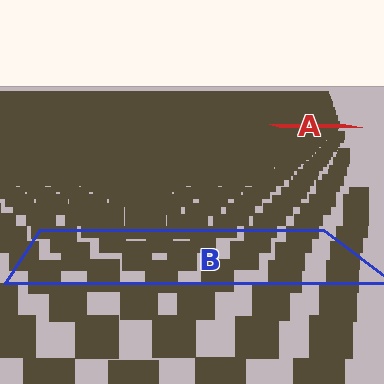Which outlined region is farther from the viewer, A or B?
Region A is farther from the viewer — the texture elements inside it appear smaller and more densely packed.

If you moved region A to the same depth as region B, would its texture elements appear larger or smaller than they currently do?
They would appear larger. At a closer depth, the same texture elements are projected at a bigger on-screen size.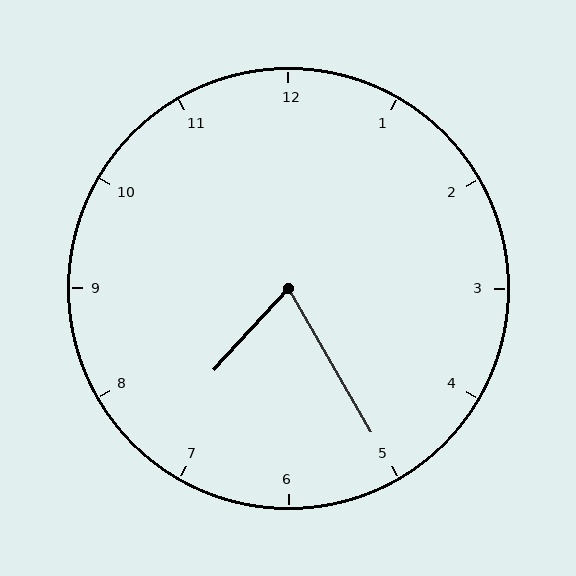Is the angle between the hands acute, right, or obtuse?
It is acute.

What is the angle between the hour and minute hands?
Approximately 72 degrees.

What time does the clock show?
7:25.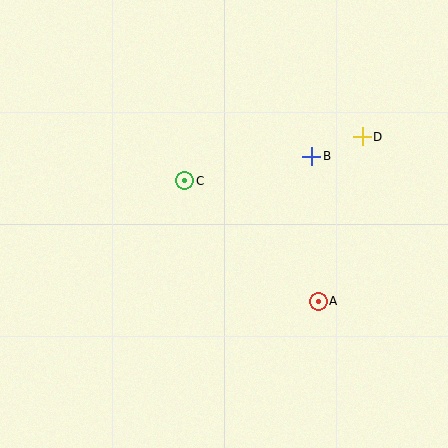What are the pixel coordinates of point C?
Point C is at (185, 181).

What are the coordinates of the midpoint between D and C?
The midpoint between D and C is at (273, 159).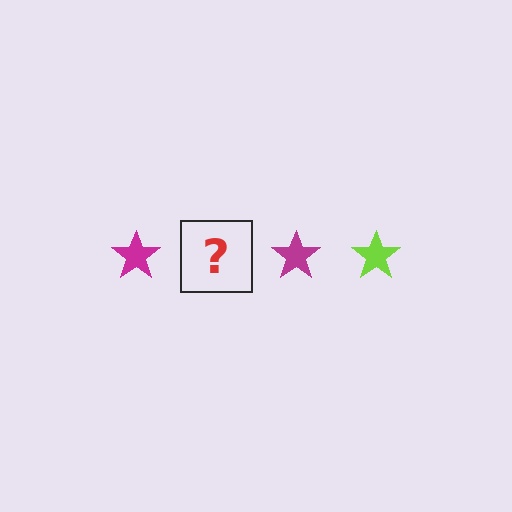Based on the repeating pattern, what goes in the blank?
The blank should be a lime star.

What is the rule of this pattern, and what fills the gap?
The rule is that the pattern cycles through magenta, lime stars. The gap should be filled with a lime star.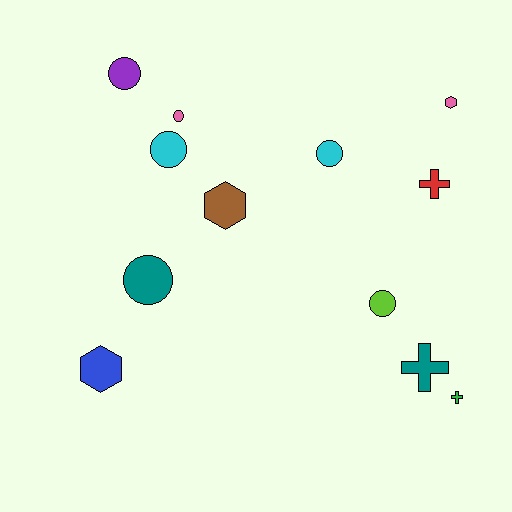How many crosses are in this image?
There are 3 crosses.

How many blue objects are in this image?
There is 1 blue object.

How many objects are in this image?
There are 12 objects.